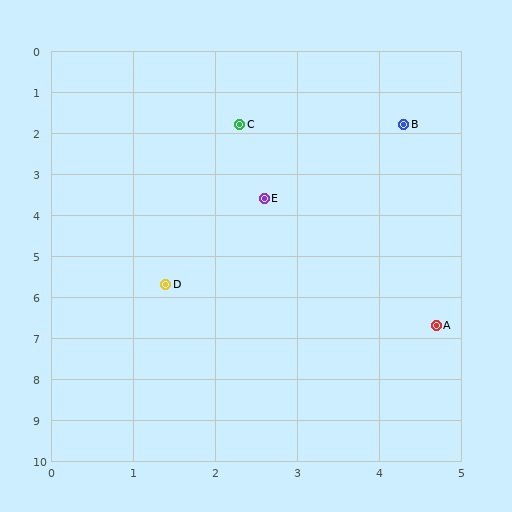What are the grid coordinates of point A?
Point A is at approximately (4.7, 6.7).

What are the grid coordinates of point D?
Point D is at approximately (1.4, 5.7).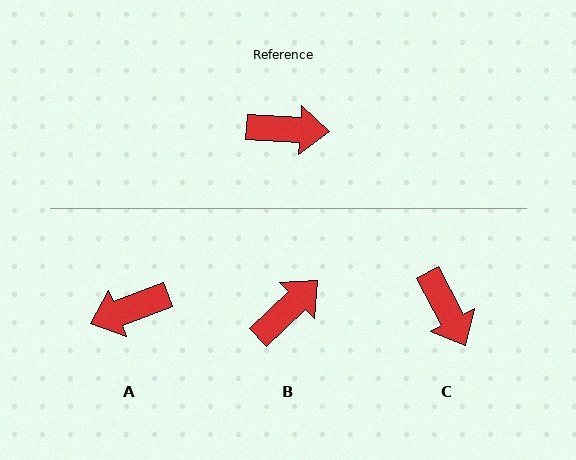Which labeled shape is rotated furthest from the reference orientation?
A, about 156 degrees away.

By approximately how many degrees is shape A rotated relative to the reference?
Approximately 156 degrees clockwise.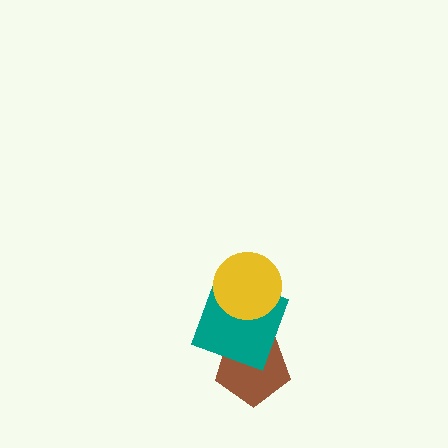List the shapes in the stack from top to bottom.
From top to bottom: the yellow circle, the teal square, the brown pentagon.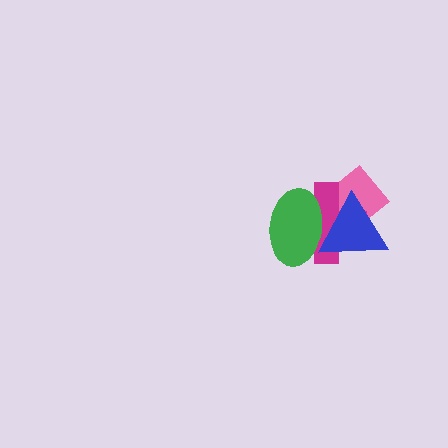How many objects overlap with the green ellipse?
2 objects overlap with the green ellipse.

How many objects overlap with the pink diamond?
2 objects overlap with the pink diamond.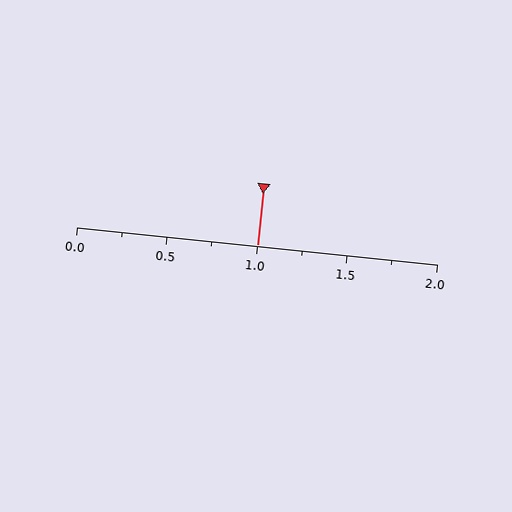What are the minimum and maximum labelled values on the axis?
The axis runs from 0.0 to 2.0.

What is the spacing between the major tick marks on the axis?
The major ticks are spaced 0.5 apart.